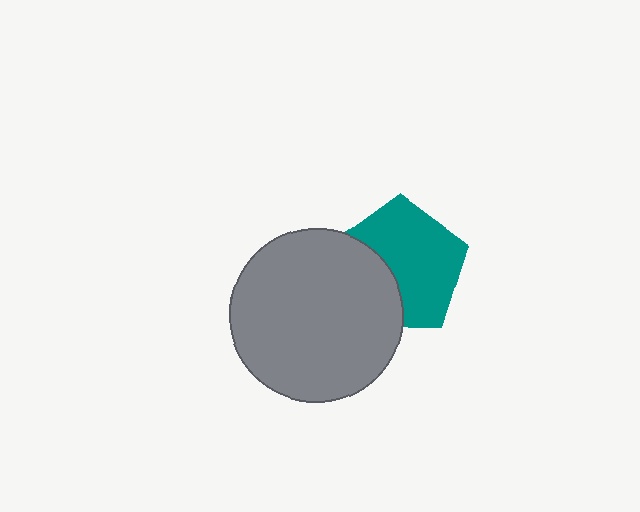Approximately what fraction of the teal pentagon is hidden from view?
Roughly 35% of the teal pentagon is hidden behind the gray circle.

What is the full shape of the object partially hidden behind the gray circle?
The partially hidden object is a teal pentagon.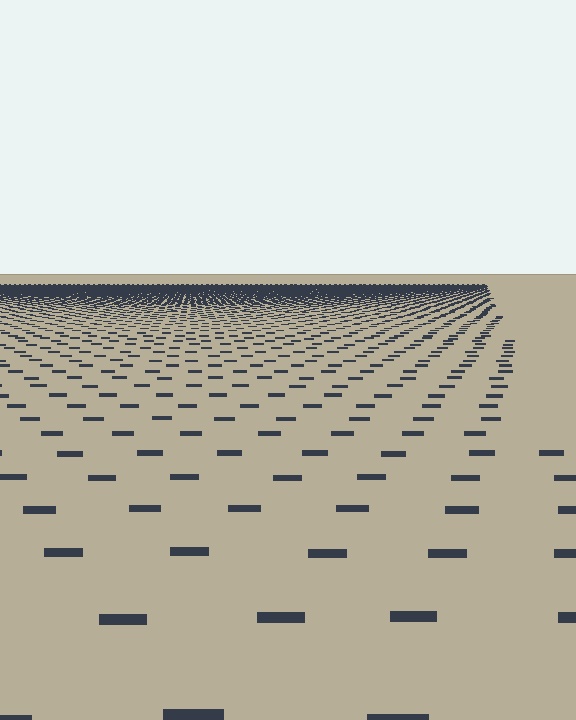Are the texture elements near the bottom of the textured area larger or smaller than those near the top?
Larger. Near the bottom, elements are closer to the viewer and appear at a bigger on-screen size.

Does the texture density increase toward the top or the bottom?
Density increases toward the top.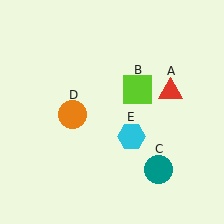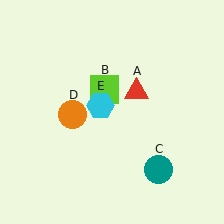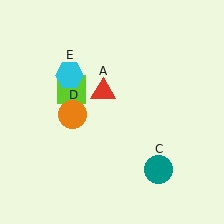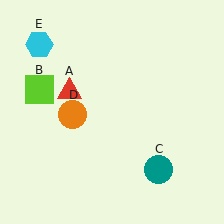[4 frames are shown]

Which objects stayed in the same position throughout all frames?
Teal circle (object C) and orange circle (object D) remained stationary.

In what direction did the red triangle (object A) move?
The red triangle (object A) moved left.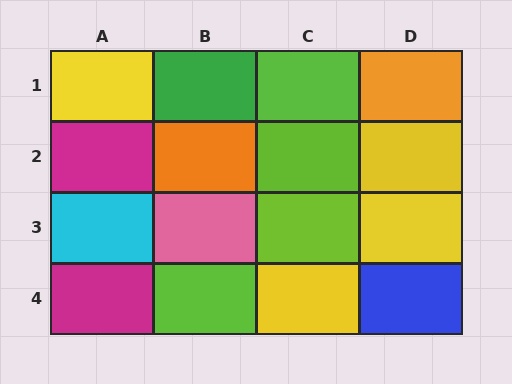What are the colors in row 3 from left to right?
Cyan, pink, lime, yellow.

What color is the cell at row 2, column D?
Yellow.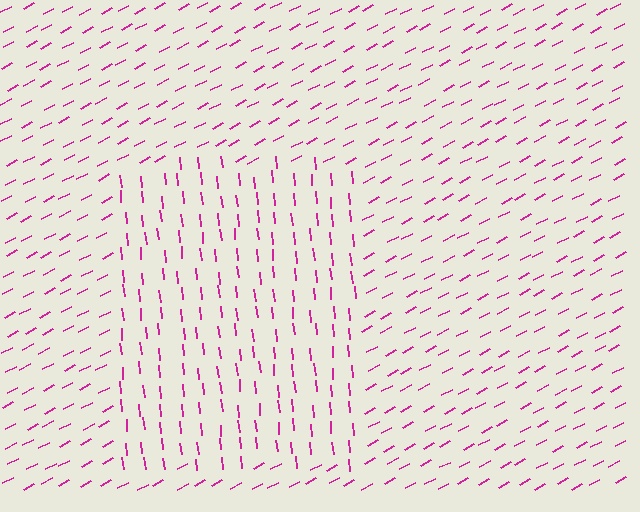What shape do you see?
I see a rectangle.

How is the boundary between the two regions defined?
The boundary is defined purely by a change in line orientation (approximately 67 degrees difference). All lines are the same color and thickness.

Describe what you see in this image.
The image is filled with small magenta line segments. A rectangle region in the image has lines oriented differently from the surrounding lines, creating a visible texture boundary.